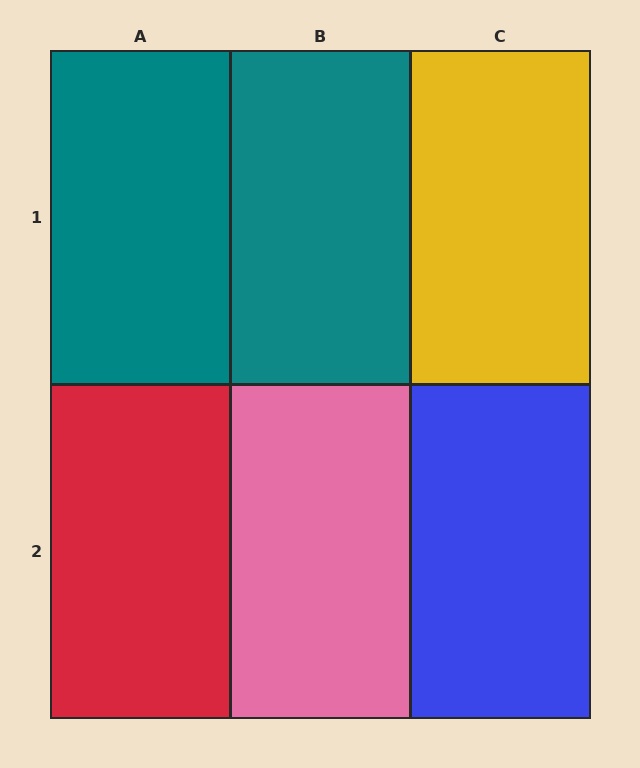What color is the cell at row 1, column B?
Teal.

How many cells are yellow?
1 cell is yellow.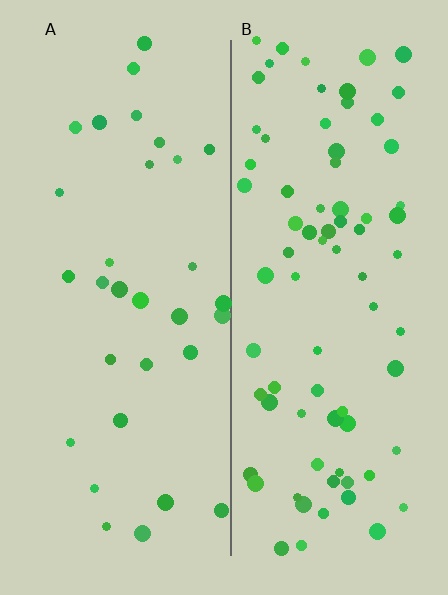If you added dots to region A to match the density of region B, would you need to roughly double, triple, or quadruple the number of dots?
Approximately double.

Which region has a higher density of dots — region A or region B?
B (the right).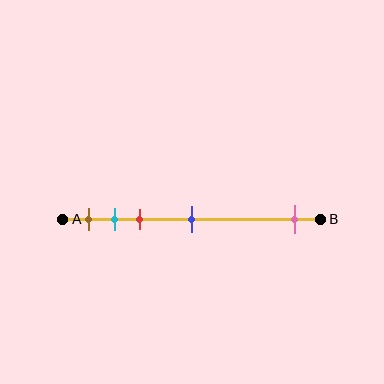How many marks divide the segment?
There are 5 marks dividing the segment.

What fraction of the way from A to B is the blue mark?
The blue mark is approximately 50% (0.5) of the way from A to B.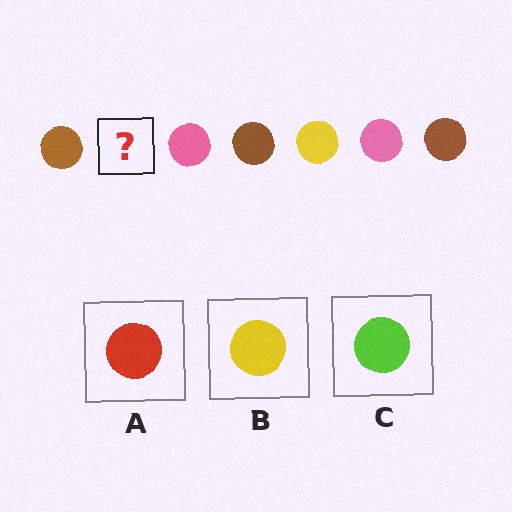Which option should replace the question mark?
Option B.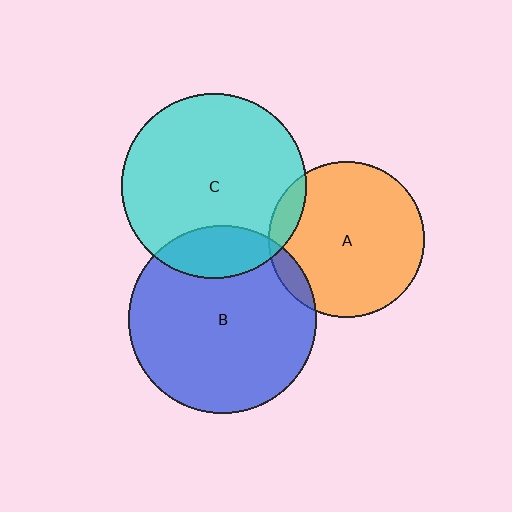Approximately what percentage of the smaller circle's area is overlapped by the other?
Approximately 10%.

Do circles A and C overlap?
Yes.